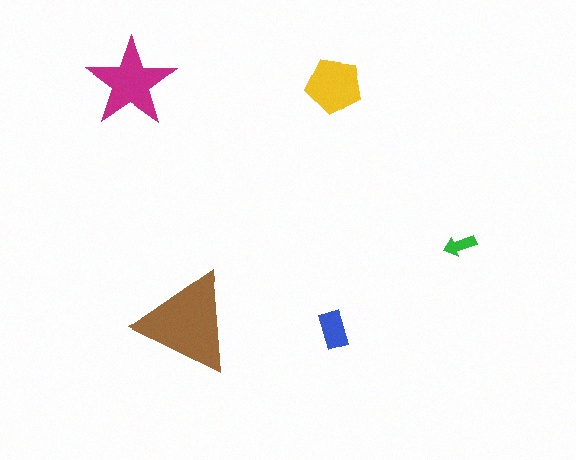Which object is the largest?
The brown triangle.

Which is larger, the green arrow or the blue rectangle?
The blue rectangle.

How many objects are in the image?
There are 5 objects in the image.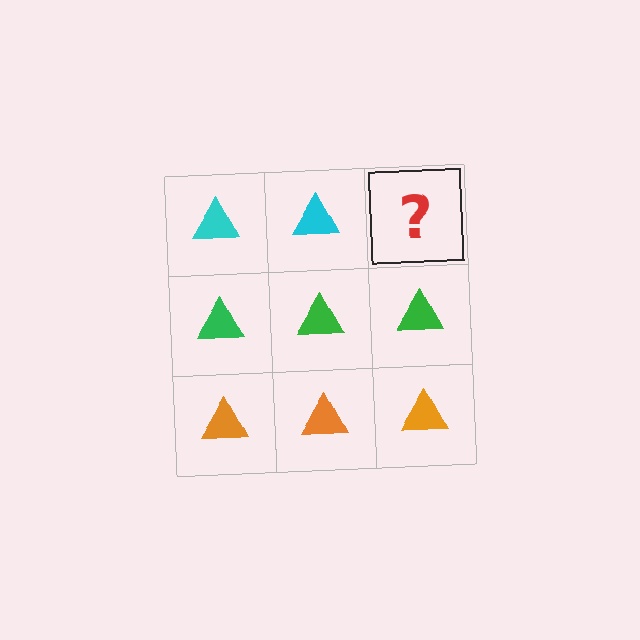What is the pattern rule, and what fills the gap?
The rule is that each row has a consistent color. The gap should be filled with a cyan triangle.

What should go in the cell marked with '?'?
The missing cell should contain a cyan triangle.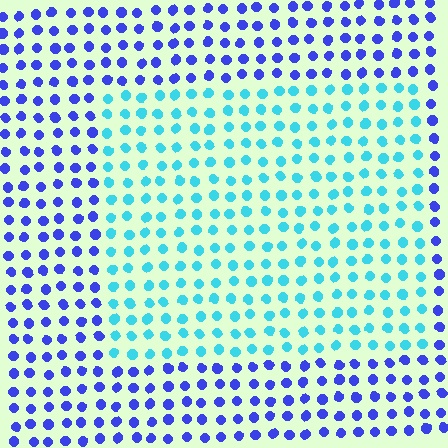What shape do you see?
I see a rectangle.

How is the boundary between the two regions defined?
The boundary is defined purely by a slight shift in hue (about 51 degrees). Spacing, size, and orientation are identical on both sides.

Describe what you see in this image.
The image is filled with small blue elements in a uniform arrangement. A rectangle-shaped region is visible where the elements are tinted to a slightly different hue, forming a subtle color boundary.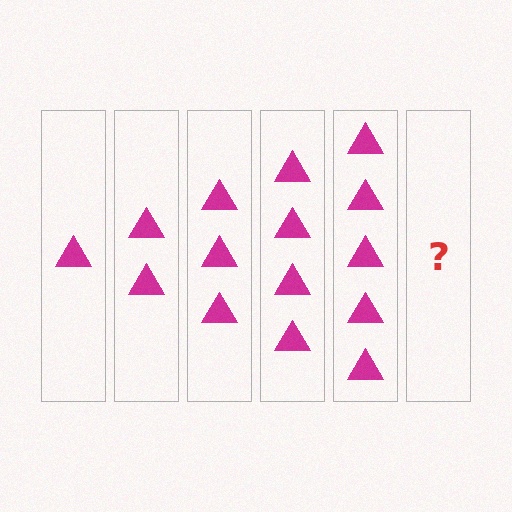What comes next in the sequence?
The next element should be 6 triangles.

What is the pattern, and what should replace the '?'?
The pattern is that each step adds one more triangle. The '?' should be 6 triangles.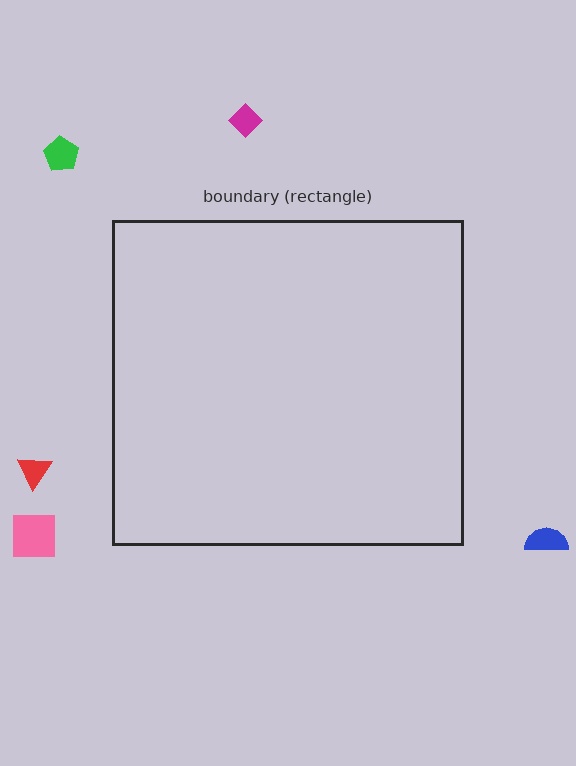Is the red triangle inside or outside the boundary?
Outside.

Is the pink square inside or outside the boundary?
Outside.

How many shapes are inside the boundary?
0 inside, 5 outside.